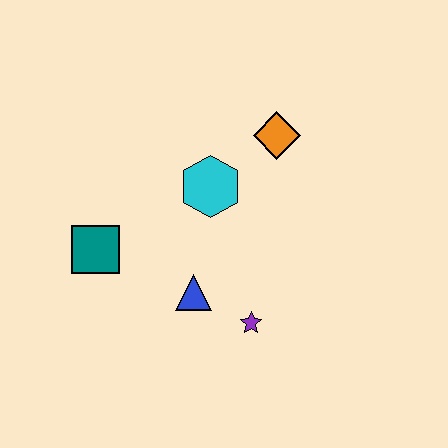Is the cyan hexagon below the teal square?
No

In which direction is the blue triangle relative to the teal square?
The blue triangle is to the right of the teal square.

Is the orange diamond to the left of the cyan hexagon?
No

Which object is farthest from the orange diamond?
The teal square is farthest from the orange diamond.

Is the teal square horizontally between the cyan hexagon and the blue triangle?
No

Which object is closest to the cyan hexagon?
The orange diamond is closest to the cyan hexagon.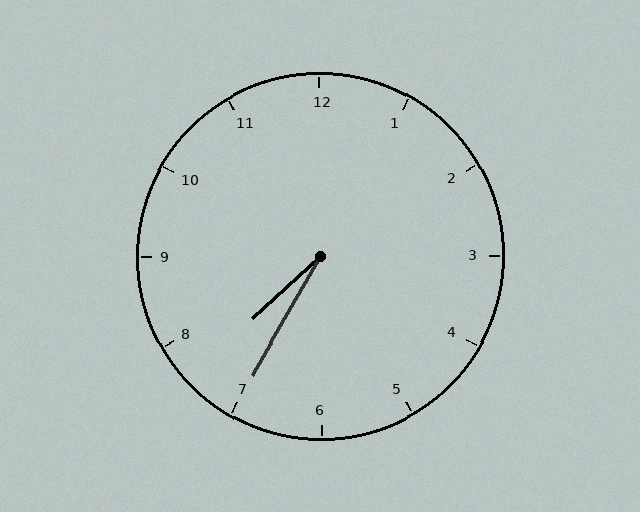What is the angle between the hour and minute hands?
Approximately 18 degrees.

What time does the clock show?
7:35.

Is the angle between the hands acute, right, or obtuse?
It is acute.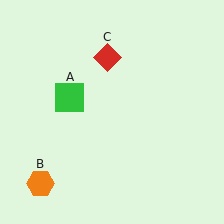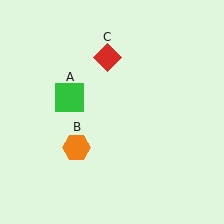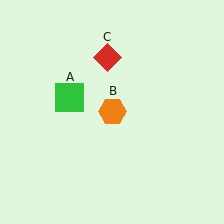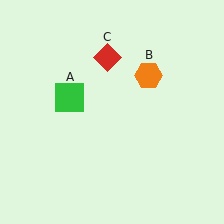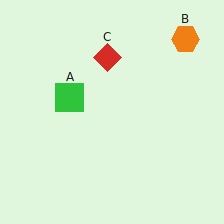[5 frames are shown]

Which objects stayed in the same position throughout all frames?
Green square (object A) and red diamond (object C) remained stationary.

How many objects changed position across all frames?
1 object changed position: orange hexagon (object B).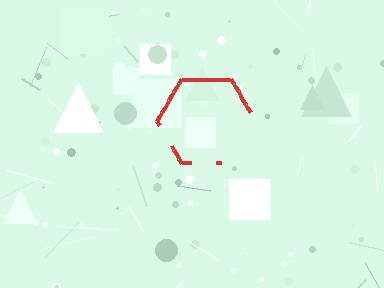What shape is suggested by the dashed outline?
The dashed outline suggests a hexagon.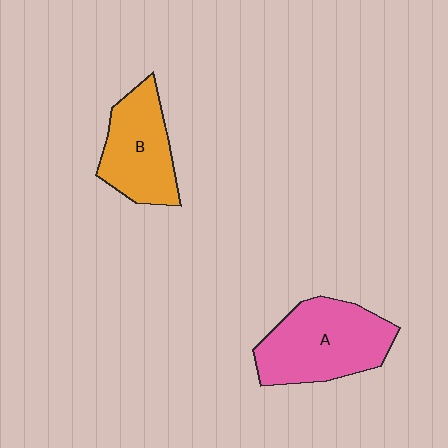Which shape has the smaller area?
Shape B (orange).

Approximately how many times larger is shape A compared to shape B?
Approximately 1.3 times.